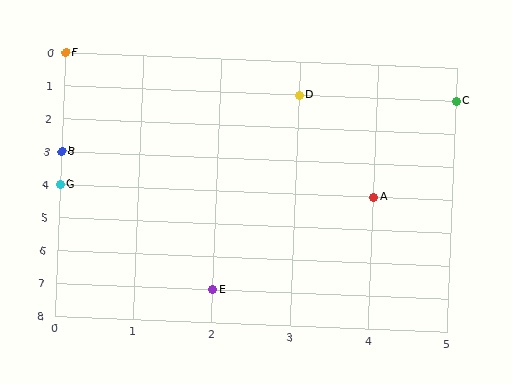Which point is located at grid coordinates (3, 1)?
Point D is at (3, 1).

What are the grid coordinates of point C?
Point C is at grid coordinates (5, 1).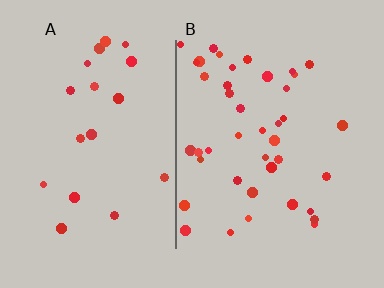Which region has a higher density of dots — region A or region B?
B (the right).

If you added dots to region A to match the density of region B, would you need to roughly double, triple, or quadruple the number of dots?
Approximately double.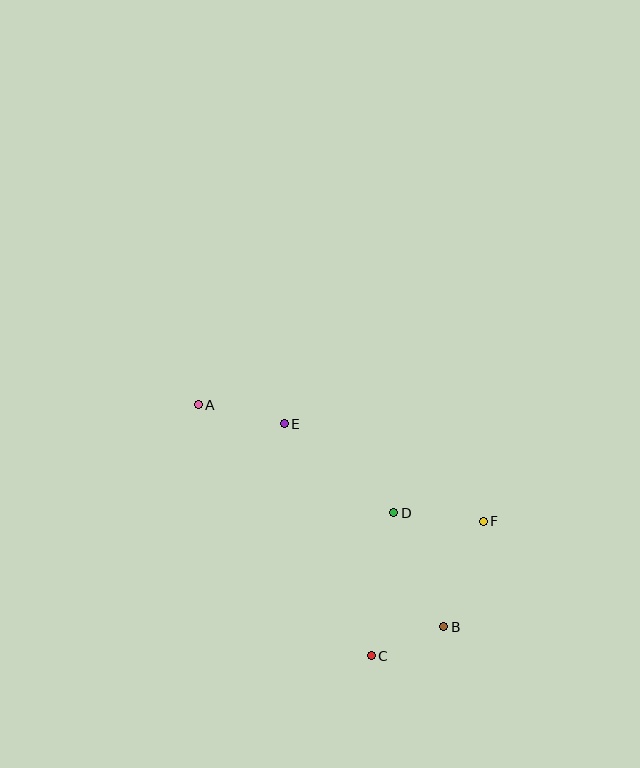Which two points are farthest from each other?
Points A and B are farthest from each other.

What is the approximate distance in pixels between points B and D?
The distance between B and D is approximately 125 pixels.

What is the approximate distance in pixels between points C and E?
The distance between C and E is approximately 248 pixels.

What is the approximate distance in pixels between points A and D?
The distance between A and D is approximately 223 pixels.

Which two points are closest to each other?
Points B and C are closest to each other.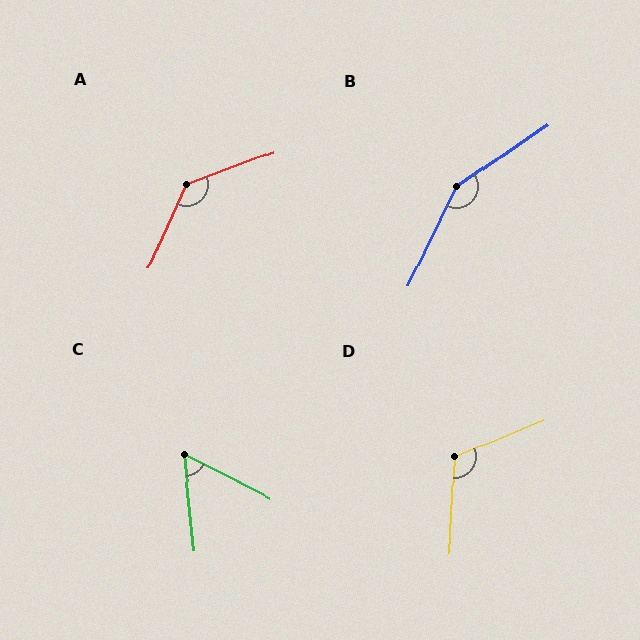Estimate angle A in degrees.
Approximately 134 degrees.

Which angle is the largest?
B, at approximately 150 degrees.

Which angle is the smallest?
C, at approximately 57 degrees.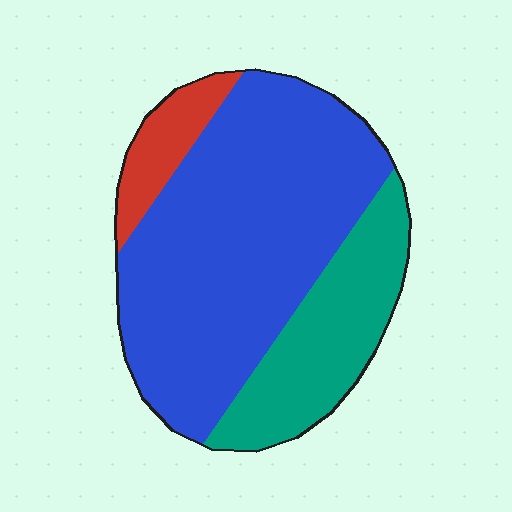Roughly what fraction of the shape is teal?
Teal takes up between a quarter and a half of the shape.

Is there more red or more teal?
Teal.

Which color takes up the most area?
Blue, at roughly 65%.